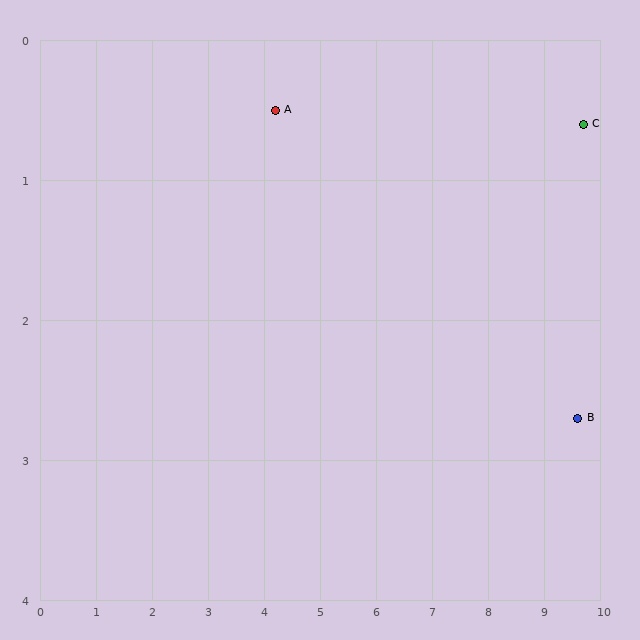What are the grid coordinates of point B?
Point B is at approximately (9.6, 2.7).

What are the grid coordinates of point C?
Point C is at approximately (9.7, 0.6).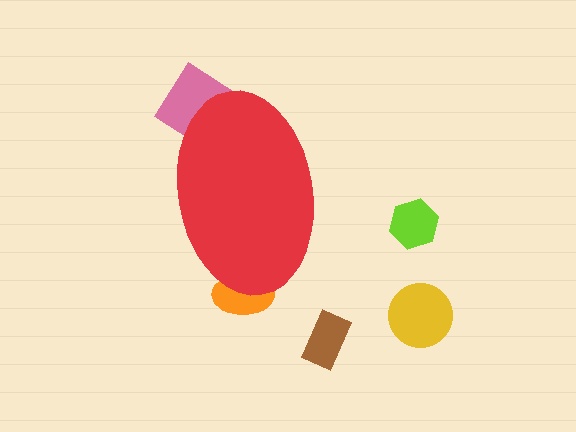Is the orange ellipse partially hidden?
Yes, the orange ellipse is partially hidden behind the red ellipse.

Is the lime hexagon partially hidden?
No, the lime hexagon is fully visible.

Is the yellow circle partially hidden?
No, the yellow circle is fully visible.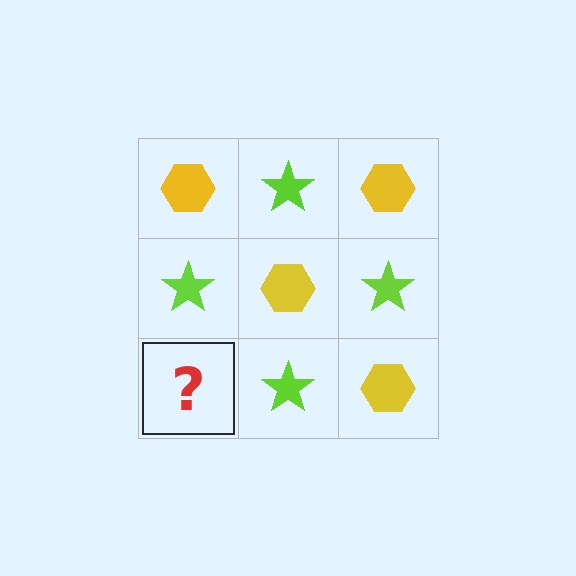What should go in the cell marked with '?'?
The missing cell should contain a yellow hexagon.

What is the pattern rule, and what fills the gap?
The rule is that it alternates yellow hexagon and lime star in a checkerboard pattern. The gap should be filled with a yellow hexagon.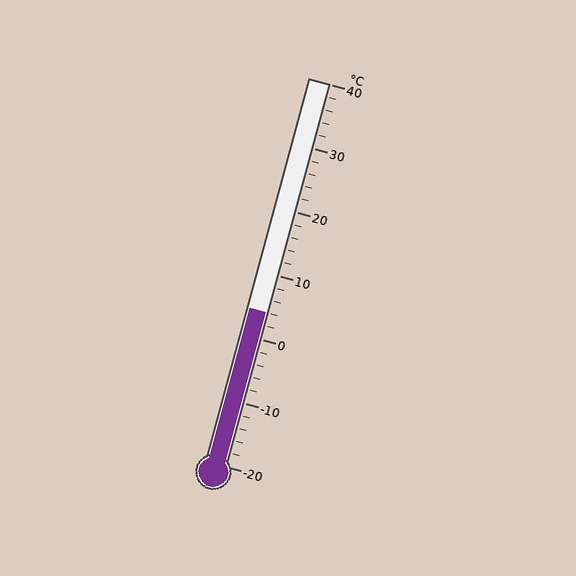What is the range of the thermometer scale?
The thermometer scale ranges from -20°C to 40°C.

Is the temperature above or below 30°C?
The temperature is below 30°C.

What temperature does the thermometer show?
The thermometer shows approximately 4°C.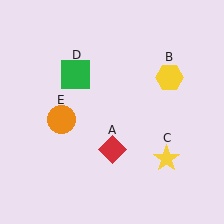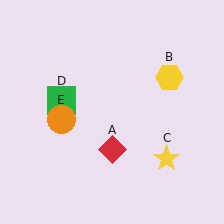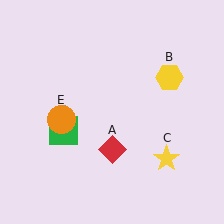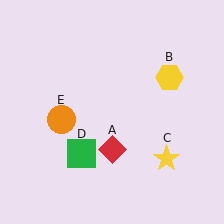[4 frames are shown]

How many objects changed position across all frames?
1 object changed position: green square (object D).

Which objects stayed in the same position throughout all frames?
Red diamond (object A) and yellow hexagon (object B) and yellow star (object C) and orange circle (object E) remained stationary.